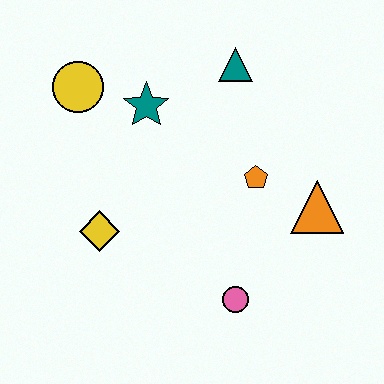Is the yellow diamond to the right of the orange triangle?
No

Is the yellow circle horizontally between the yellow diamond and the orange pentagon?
No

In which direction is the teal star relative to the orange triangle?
The teal star is to the left of the orange triangle.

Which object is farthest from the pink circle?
The yellow circle is farthest from the pink circle.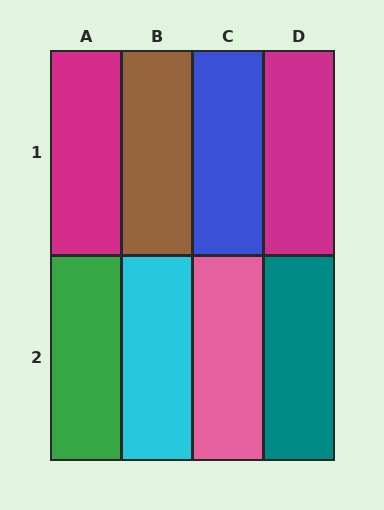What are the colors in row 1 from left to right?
Magenta, brown, blue, magenta.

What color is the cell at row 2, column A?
Green.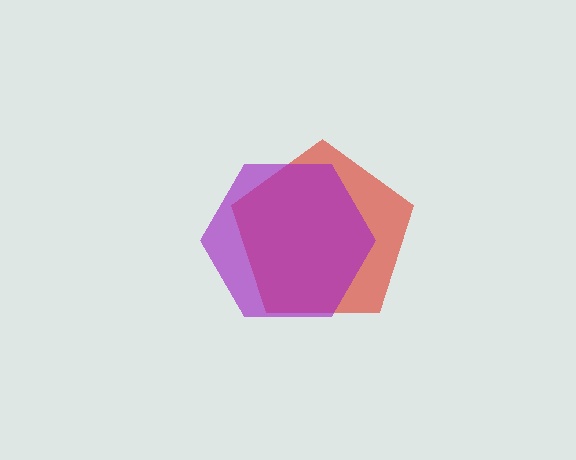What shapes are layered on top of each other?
The layered shapes are: a red pentagon, a purple hexagon.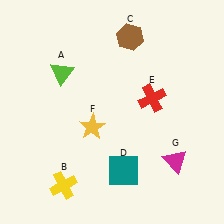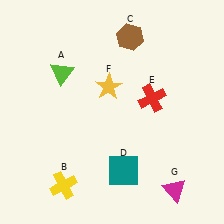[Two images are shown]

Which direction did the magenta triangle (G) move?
The magenta triangle (G) moved down.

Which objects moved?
The objects that moved are: the yellow star (F), the magenta triangle (G).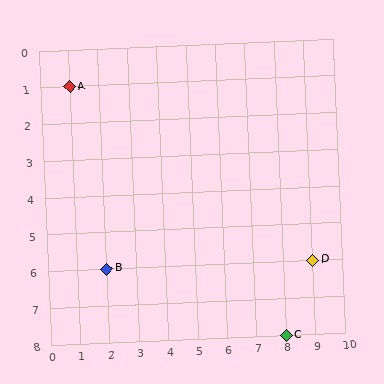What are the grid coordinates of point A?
Point A is at grid coordinates (1, 1).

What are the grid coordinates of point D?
Point D is at grid coordinates (9, 6).